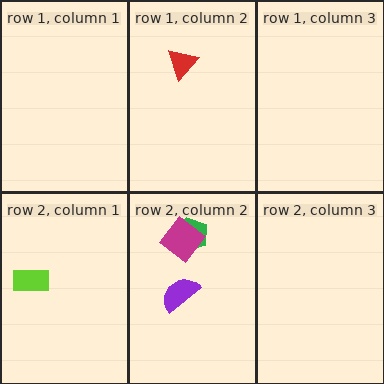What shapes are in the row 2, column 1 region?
The lime rectangle.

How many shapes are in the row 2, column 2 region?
3.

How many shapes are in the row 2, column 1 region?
1.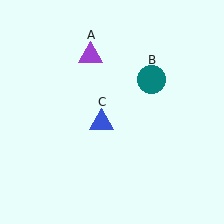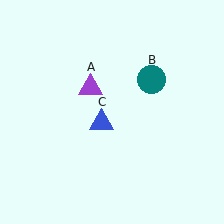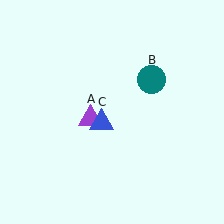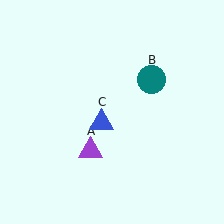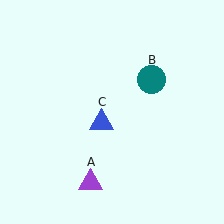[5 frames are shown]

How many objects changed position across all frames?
1 object changed position: purple triangle (object A).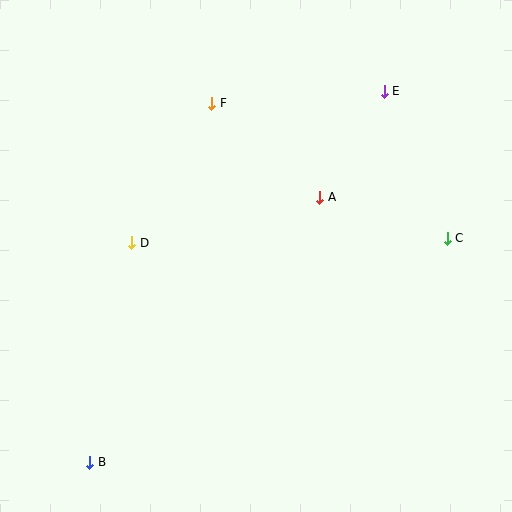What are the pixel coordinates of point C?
Point C is at (447, 238).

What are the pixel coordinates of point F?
Point F is at (212, 103).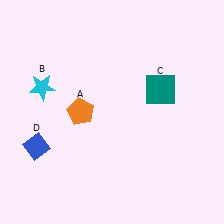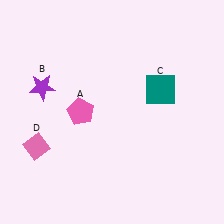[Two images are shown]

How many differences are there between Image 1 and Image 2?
There are 3 differences between the two images.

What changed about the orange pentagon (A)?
In Image 1, A is orange. In Image 2, it changed to pink.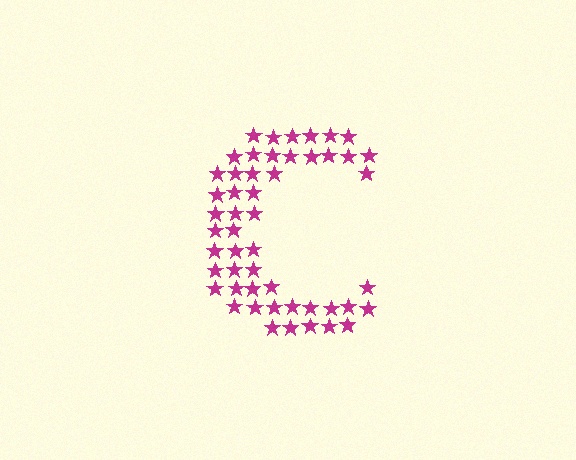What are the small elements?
The small elements are stars.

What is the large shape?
The large shape is the letter C.